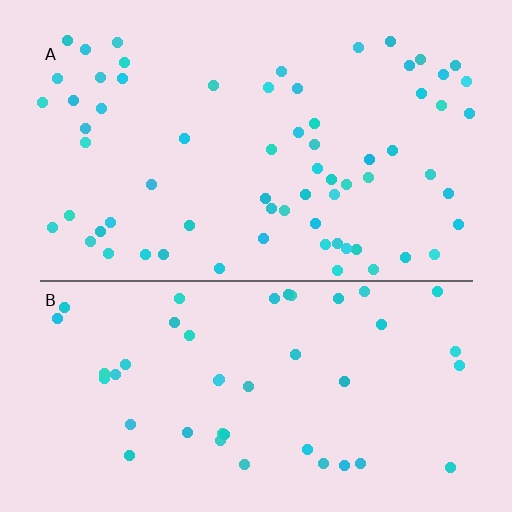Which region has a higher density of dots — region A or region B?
A (the top).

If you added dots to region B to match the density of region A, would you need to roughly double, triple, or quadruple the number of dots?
Approximately double.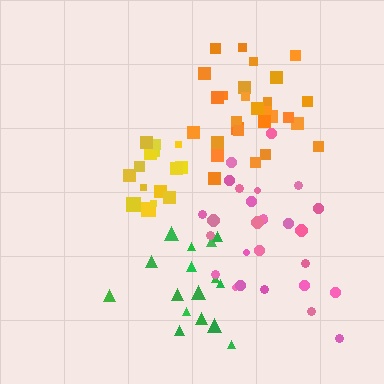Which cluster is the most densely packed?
Orange.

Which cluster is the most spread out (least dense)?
Green.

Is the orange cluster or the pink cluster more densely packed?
Orange.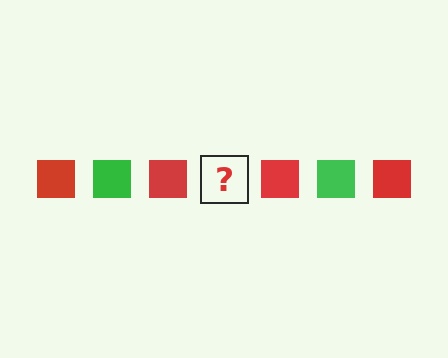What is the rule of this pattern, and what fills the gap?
The rule is that the pattern cycles through red, green squares. The gap should be filled with a green square.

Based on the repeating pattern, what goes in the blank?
The blank should be a green square.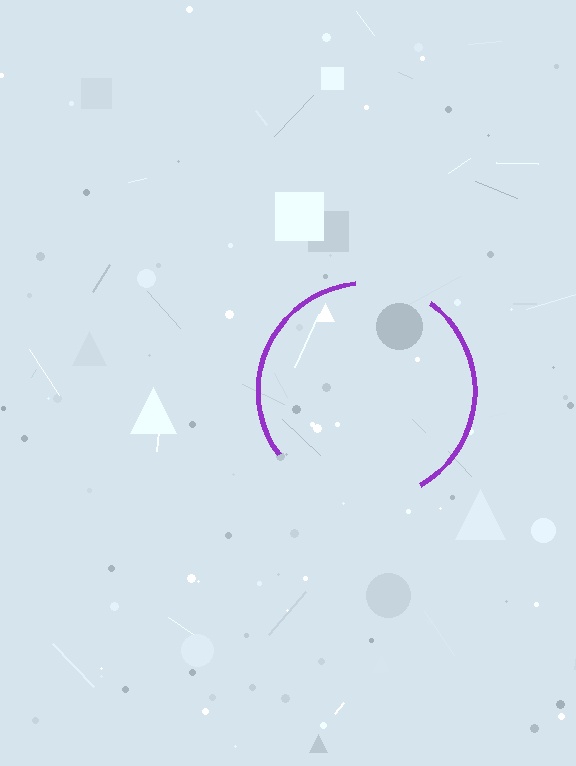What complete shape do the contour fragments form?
The contour fragments form a circle.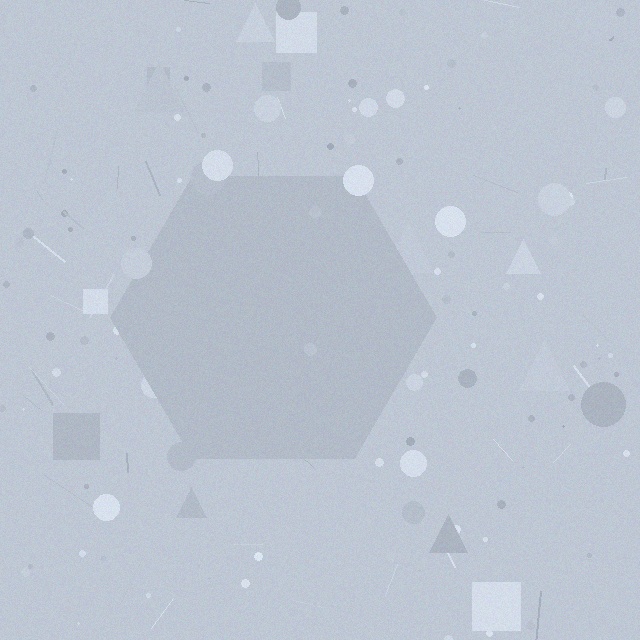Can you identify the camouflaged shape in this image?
The camouflaged shape is a hexagon.